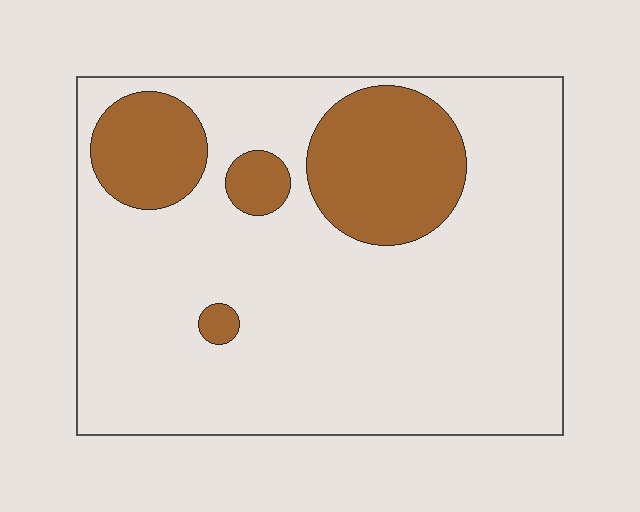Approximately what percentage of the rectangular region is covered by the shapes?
Approximately 20%.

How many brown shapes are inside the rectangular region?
4.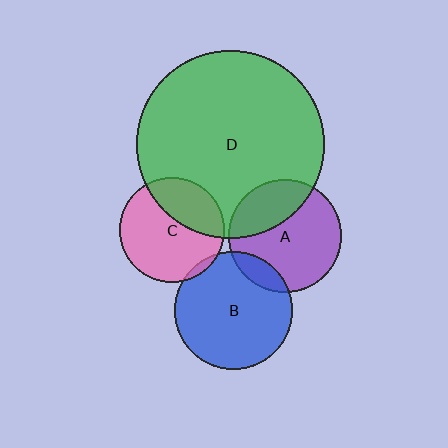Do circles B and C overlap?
Yes.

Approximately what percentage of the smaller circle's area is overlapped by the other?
Approximately 5%.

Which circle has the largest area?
Circle D (green).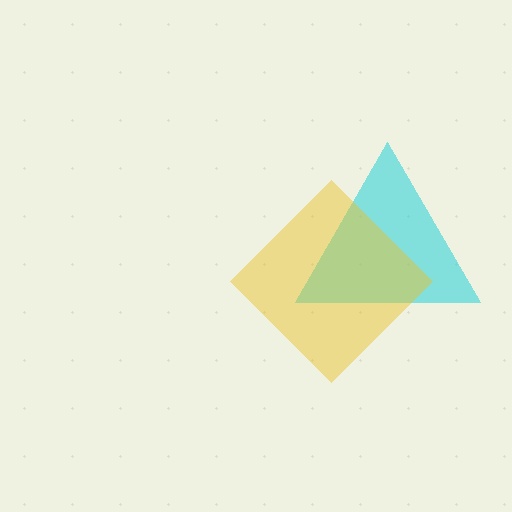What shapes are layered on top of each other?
The layered shapes are: a cyan triangle, a yellow diamond.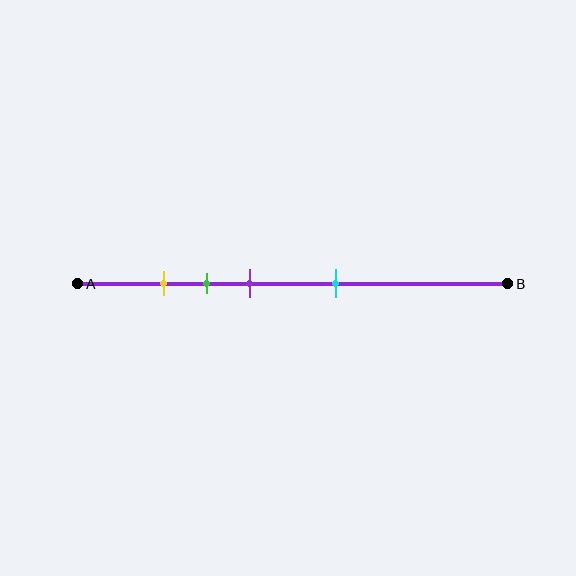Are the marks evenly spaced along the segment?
No, the marks are not evenly spaced.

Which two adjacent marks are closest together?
The yellow and green marks are the closest adjacent pair.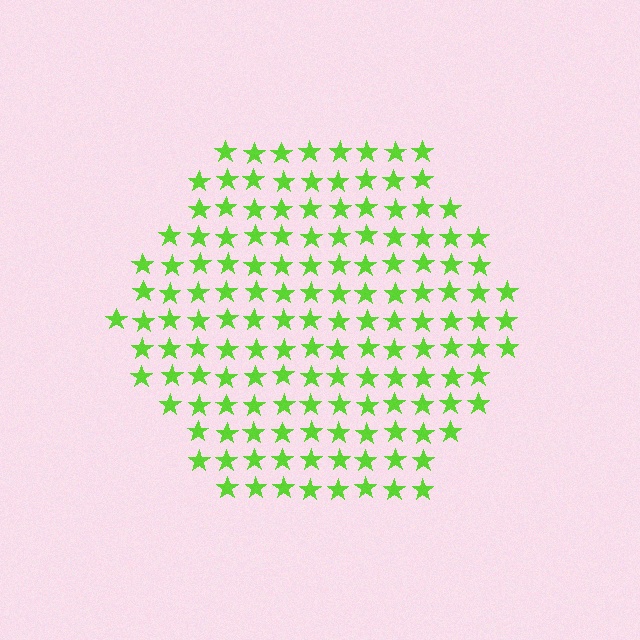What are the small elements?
The small elements are stars.